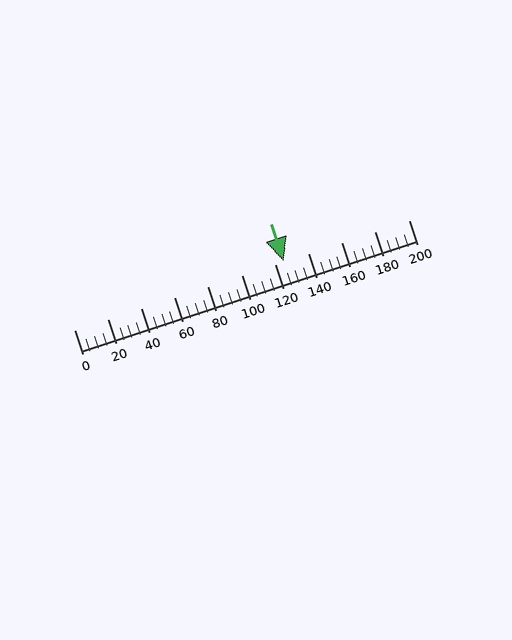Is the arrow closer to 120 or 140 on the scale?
The arrow is closer to 120.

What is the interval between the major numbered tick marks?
The major tick marks are spaced 20 units apart.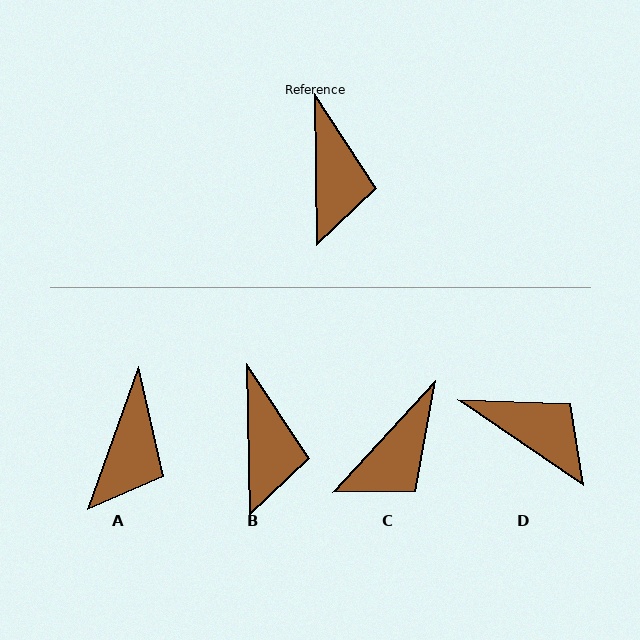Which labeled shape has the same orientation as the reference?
B.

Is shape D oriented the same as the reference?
No, it is off by about 55 degrees.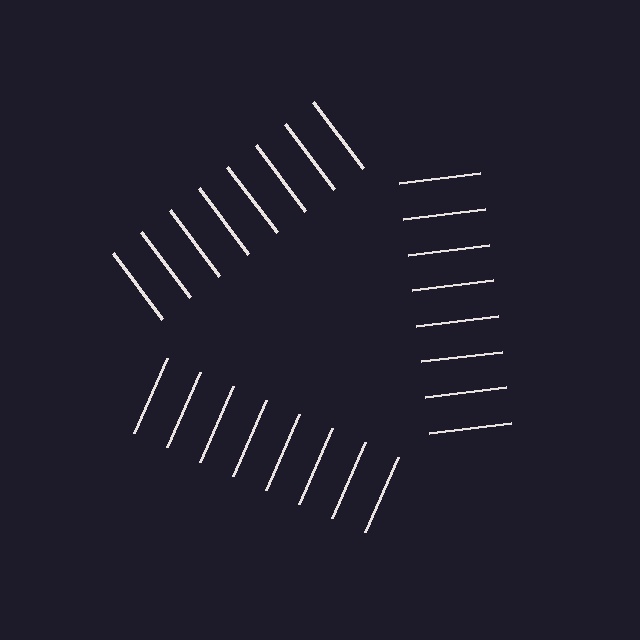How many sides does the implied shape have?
3 sides — the line-ends trace a triangle.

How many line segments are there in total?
24 — 8 along each of the 3 edges.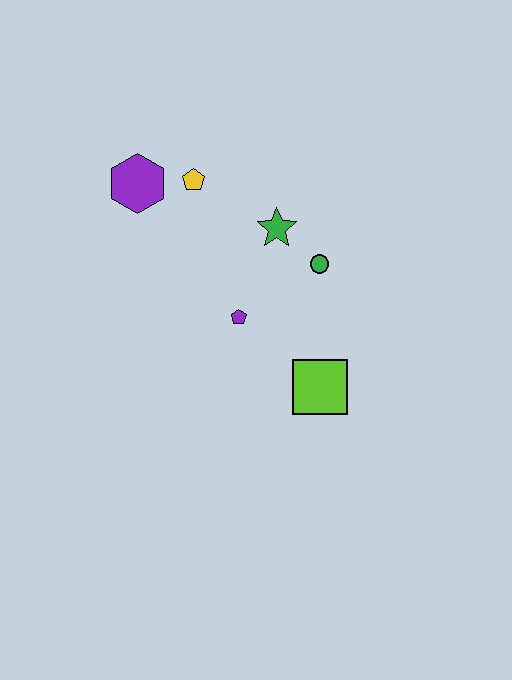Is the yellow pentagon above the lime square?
Yes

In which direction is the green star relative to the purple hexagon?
The green star is to the right of the purple hexagon.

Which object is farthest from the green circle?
The purple hexagon is farthest from the green circle.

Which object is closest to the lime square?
The purple pentagon is closest to the lime square.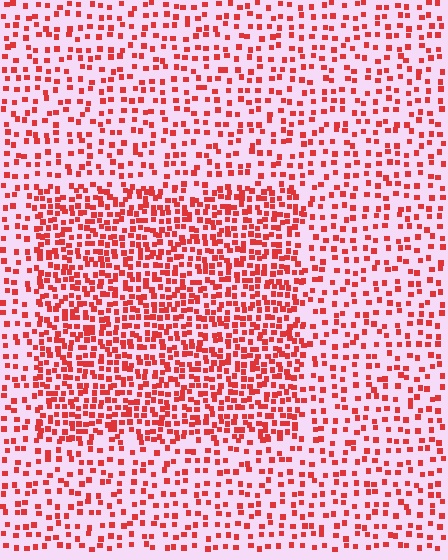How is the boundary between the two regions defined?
The boundary is defined by a change in element density (approximately 2.0x ratio). All elements are the same color, size, and shape.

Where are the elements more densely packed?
The elements are more densely packed inside the rectangle boundary.